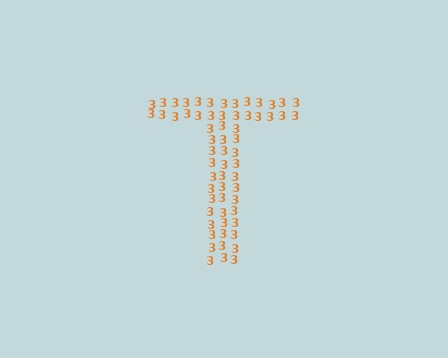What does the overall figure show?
The overall figure shows the letter T.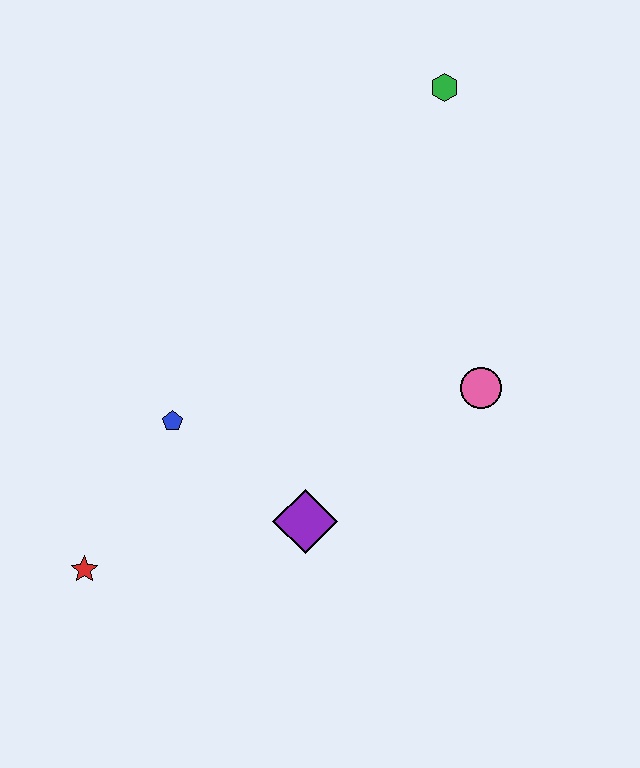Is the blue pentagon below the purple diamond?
No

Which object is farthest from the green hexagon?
The red star is farthest from the green hexagon.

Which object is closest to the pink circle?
The purple diamond is closest to the pink circle.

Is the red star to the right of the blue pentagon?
No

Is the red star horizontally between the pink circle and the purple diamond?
No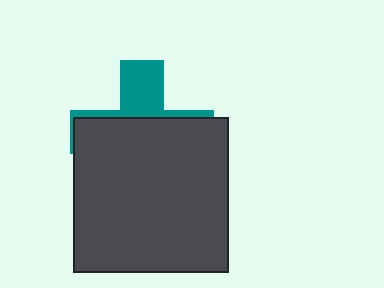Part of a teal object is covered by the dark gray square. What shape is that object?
It is a cross.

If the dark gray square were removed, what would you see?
You would see the complete teal cross.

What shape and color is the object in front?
The object in front is a dark gray square.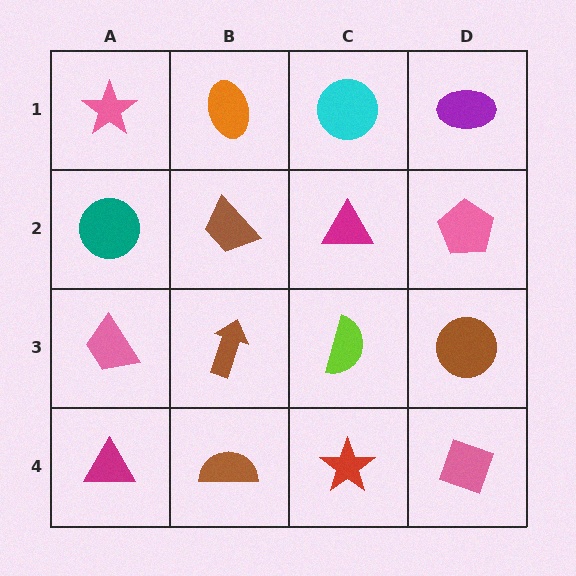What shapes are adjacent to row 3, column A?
A teal circle (row 2, column A), a magenta triangle (row 4, column A), a brown arrow (row 3, column B).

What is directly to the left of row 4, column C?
A brown semicircle.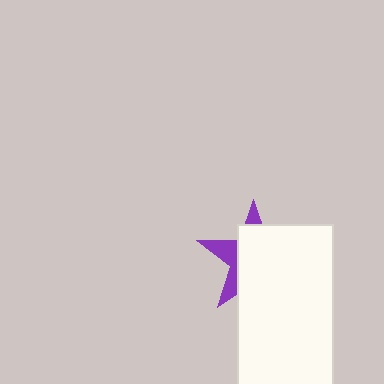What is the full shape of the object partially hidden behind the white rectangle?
The partially hidden object is a purple star.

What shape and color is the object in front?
The object in front is a white rectangle.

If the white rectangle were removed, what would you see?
You would see the complete purple star.